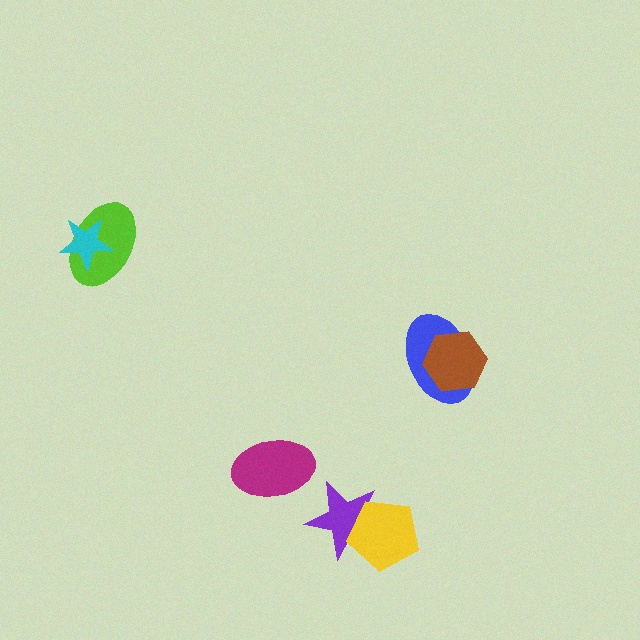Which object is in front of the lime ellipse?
The cyan star is in front of the lime ellipse.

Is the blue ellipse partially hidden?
Yes, it is partially covered by another shape.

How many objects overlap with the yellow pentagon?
1 object overlaps with the yellow pentagon.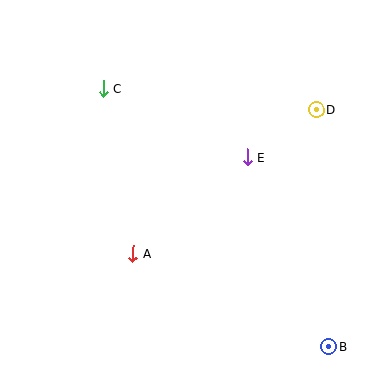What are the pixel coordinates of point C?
Point C is at (103, 88).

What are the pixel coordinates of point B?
Point B is at (329, 346).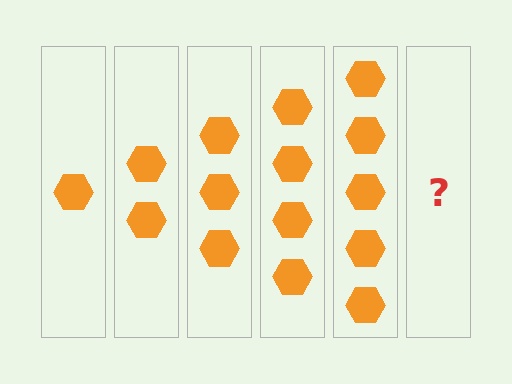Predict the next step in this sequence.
The next step is 6 hexagons.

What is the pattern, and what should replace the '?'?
The pattern is that each step adds one more hexagon. The '?' should be 6 hexagons.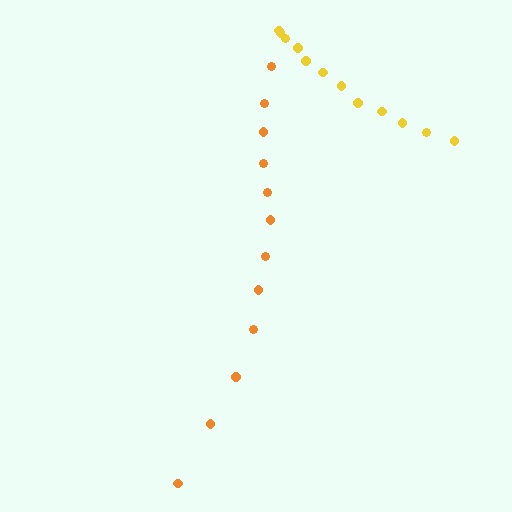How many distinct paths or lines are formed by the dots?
There are 2 distinct paths.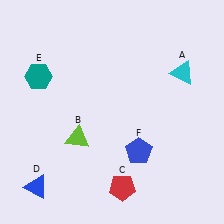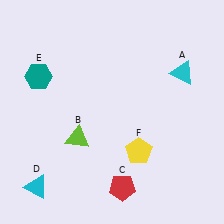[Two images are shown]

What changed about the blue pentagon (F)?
In Image 1, F is blue. In Image 2, it changed to yellow.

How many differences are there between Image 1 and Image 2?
There are 2 differences between the two images.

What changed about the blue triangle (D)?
In Image 1, D is blue. In Image 2, it changed to cyan.